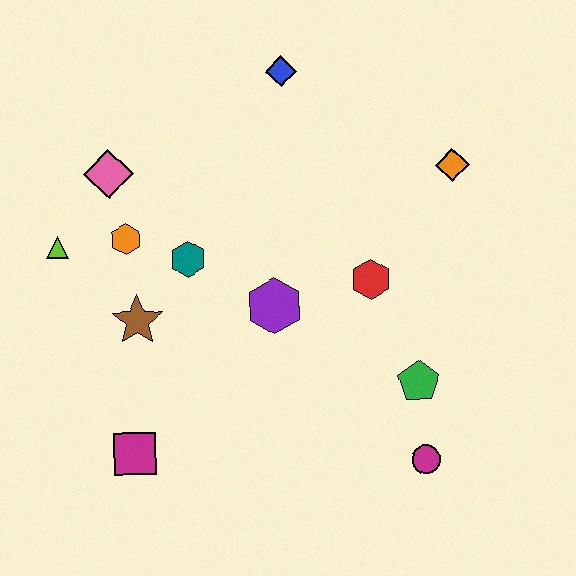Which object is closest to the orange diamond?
The red hexagon is closest to the orange diamond.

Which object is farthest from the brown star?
The orange diamond is farthest from the brown star.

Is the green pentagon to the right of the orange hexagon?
Yes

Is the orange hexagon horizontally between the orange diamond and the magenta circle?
No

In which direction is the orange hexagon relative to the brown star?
The orange hexagon is above the brown star.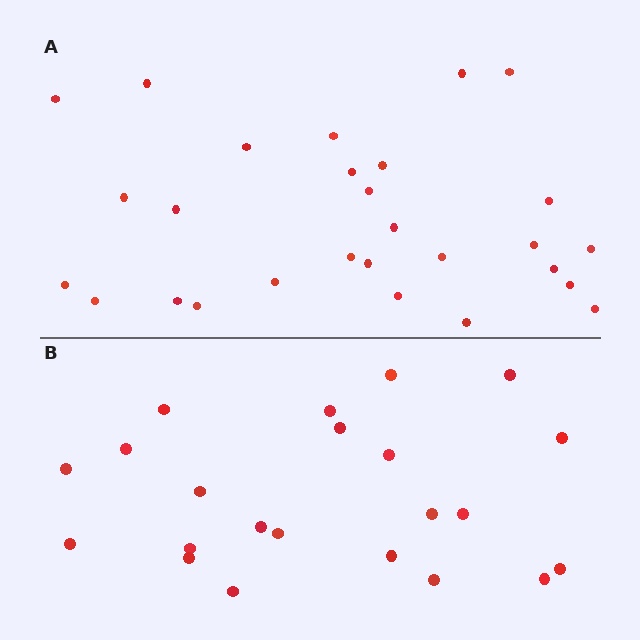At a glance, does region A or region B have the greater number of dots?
Region A (the top region) has more dots.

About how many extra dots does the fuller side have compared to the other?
Region A has about 6 more dots than region B.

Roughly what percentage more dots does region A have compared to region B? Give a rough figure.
About 25% more.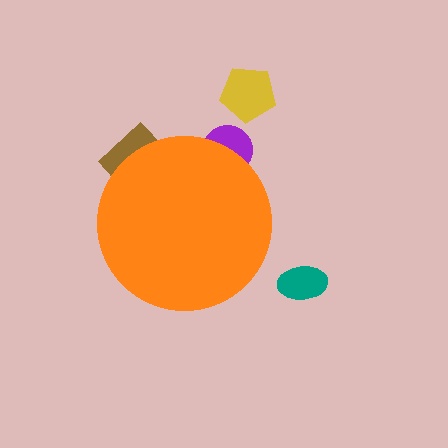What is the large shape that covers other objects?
An orange circle.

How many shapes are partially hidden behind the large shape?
2 shapes are partially hidden.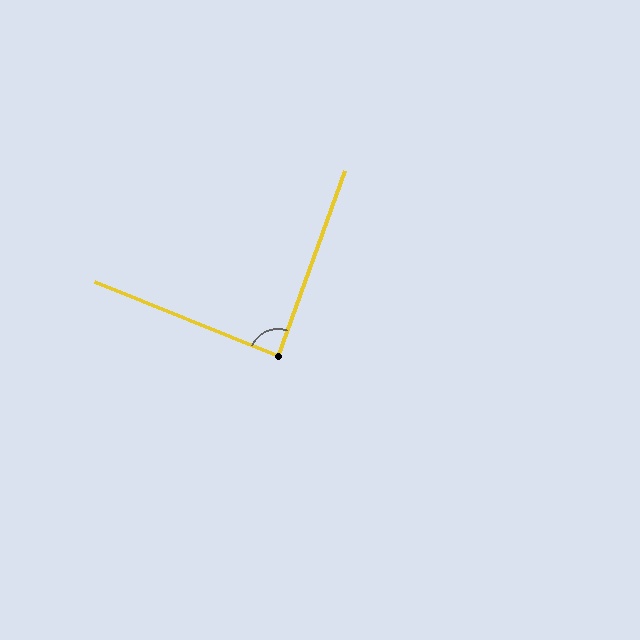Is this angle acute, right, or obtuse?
It is approximately a right angle.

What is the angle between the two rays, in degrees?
Approximately 88 degrees.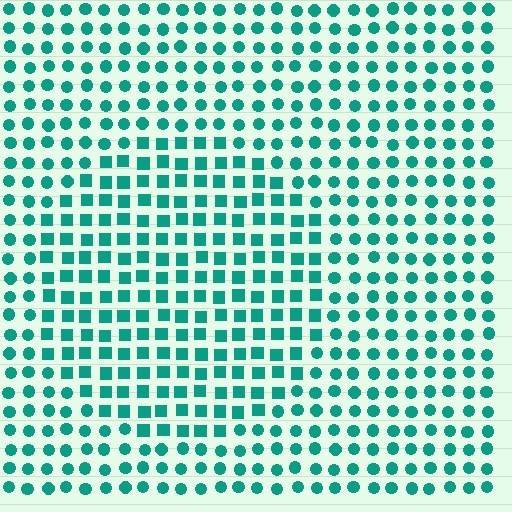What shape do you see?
I see a circle.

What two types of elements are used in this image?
The image uses squares inside the circle region and circles outside it.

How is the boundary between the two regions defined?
The boundary is defined by a change in element shape: squares inside vs. circles outside. All elements share the same color and spacing.